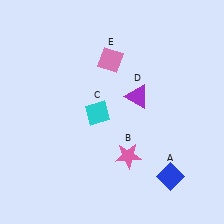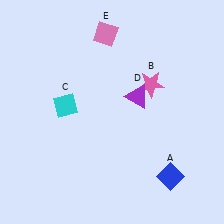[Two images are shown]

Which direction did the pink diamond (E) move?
The pink diamond (E) moved up.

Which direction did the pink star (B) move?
The pink star (B) moved up.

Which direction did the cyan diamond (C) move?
The cyan diamond (C) moved left.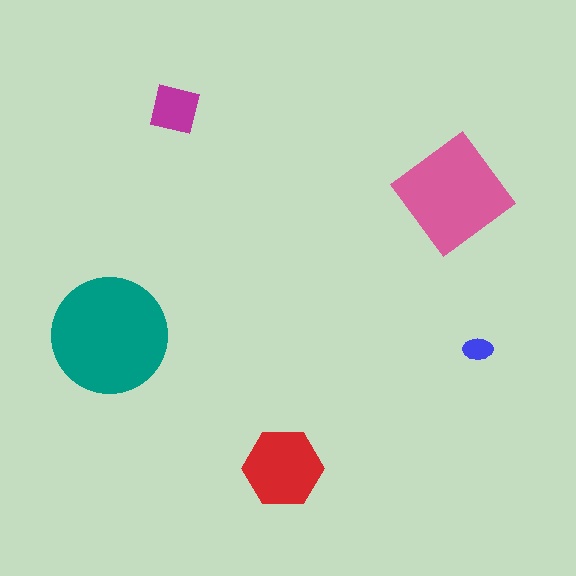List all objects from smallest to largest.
The blue ellipse, the magenta square, the red hexagon, the pink diamond, the teal circle.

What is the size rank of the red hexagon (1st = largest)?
3rd.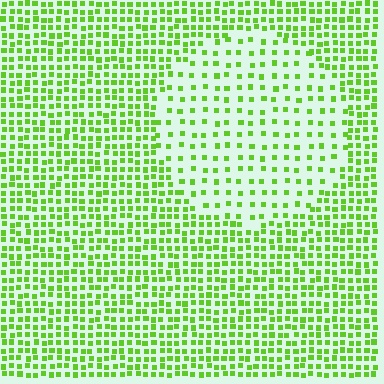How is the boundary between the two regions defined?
The boundary is defined by a change in element density (approximately 2.2x ratio). All elements are the same color, size, and shape.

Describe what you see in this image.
The image contains small lime elements arranged at two different densities. A circle-shaped region is visible where the elements are less densely packed than the surrounding area.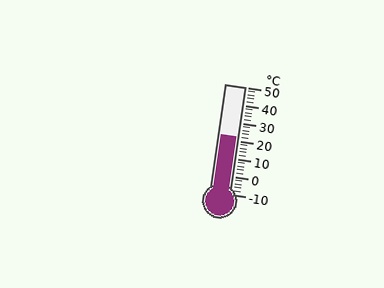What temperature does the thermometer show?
The thermometer shows approximately 22°C.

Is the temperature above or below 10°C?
The temperature is above 10°C.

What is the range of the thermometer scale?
The thermometer scale ranges from -10°C to 50°C.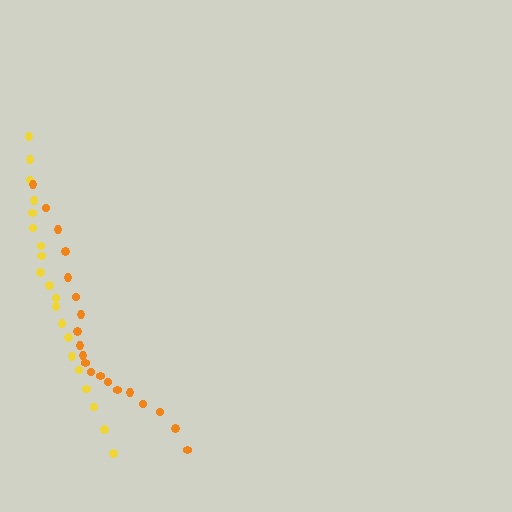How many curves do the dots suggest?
There are 2 distinct paths.